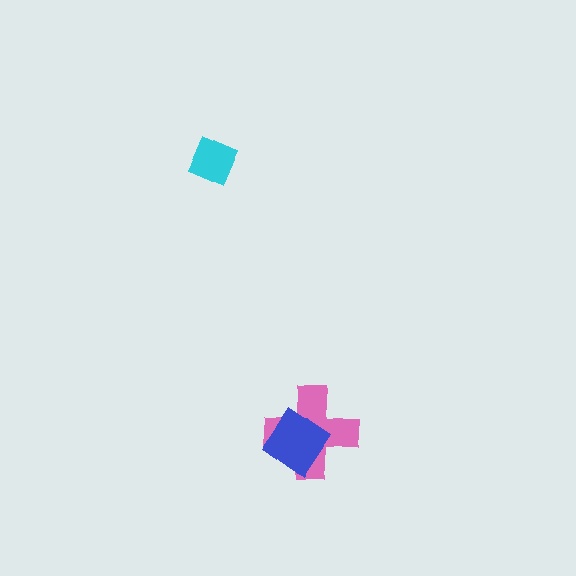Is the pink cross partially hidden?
Yes, it is partially covered by another shape.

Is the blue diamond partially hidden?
No, no other shape covers it.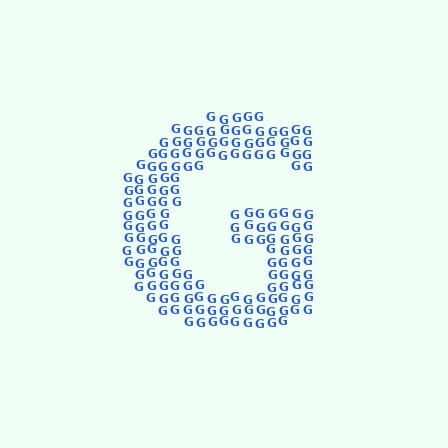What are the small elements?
The small elements are letter G's.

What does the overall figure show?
The overall figure shows the letter G.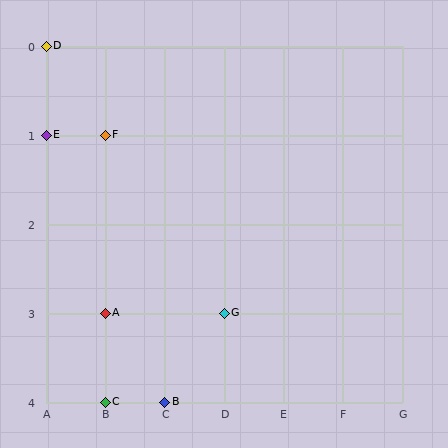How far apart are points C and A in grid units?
Points C and A are 1 row apart.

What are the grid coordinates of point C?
Point C is at grid coordinates (B, 4).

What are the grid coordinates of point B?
Point B is at grid coordinates (C, 4).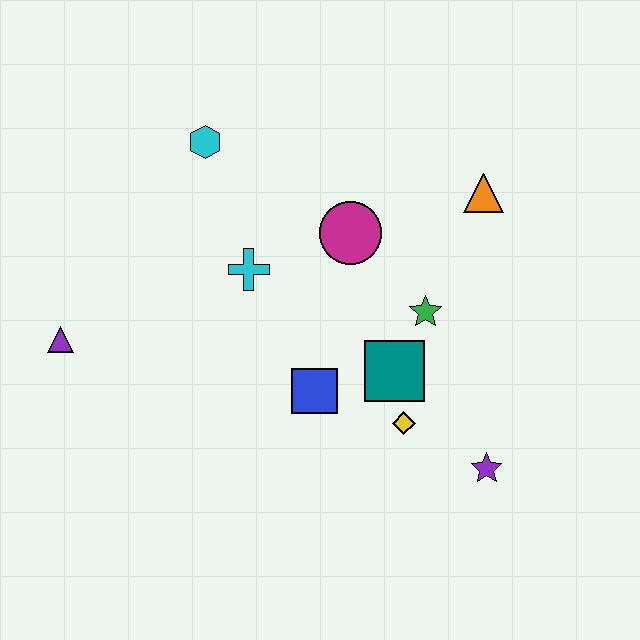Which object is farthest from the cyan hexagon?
The purple star is farthest from the cyan hexagon.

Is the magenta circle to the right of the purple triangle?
Yes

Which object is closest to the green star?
The teal square is closest to the green star.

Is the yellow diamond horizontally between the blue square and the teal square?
No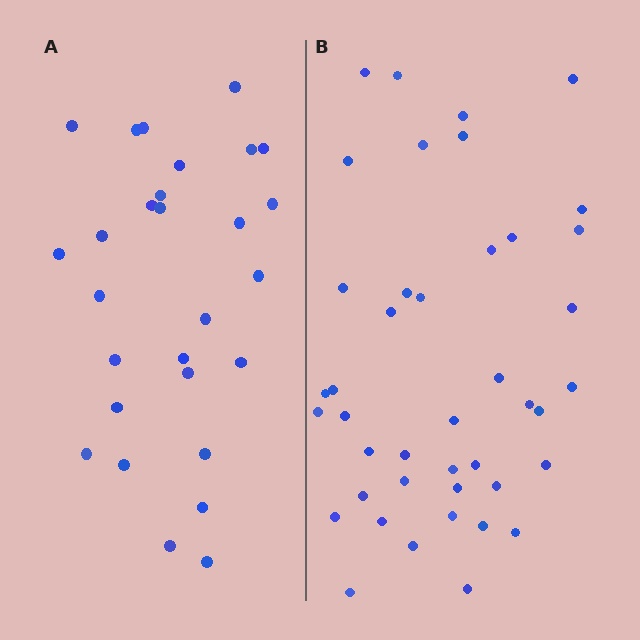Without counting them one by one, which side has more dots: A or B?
Region B (the right region) has more dots.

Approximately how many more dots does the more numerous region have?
Region B has approximately 15 more dots than region A.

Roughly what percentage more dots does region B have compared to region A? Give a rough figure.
About 50% more.